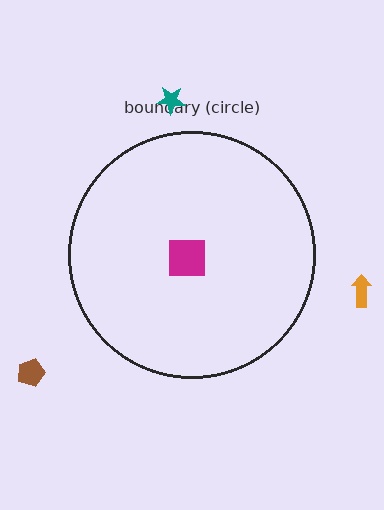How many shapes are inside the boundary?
1 inside, 3 outside.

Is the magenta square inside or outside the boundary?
Inside.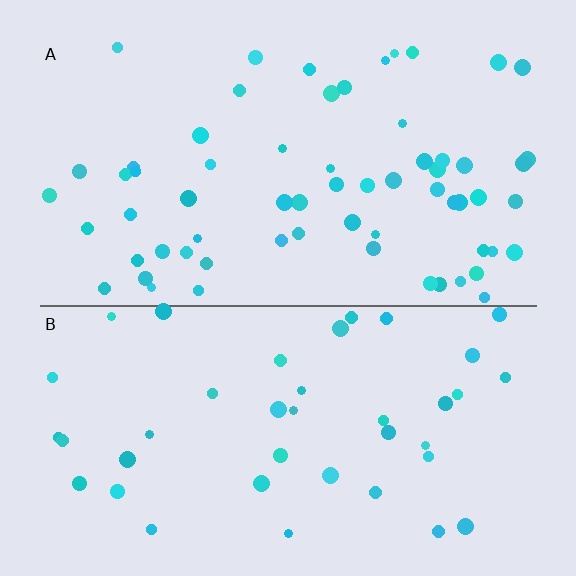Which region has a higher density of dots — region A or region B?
A (the top).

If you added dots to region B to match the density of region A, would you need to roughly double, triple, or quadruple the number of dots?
Approximately double.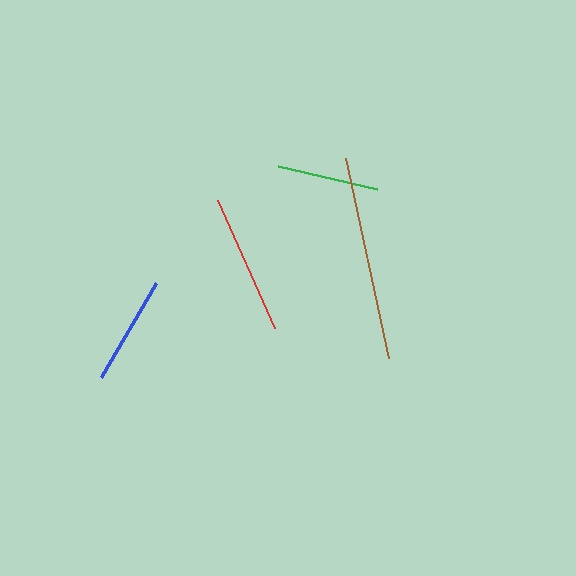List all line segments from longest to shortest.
From longest to shortest: brown, red, blue, green.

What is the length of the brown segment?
The brown segment is approximately 204 pixels long.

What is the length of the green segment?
The green segment is approximately 101 pixels long.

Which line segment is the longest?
The brown line is the longest at approximately 204 pixels.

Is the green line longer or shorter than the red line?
The red line is longer than the green line.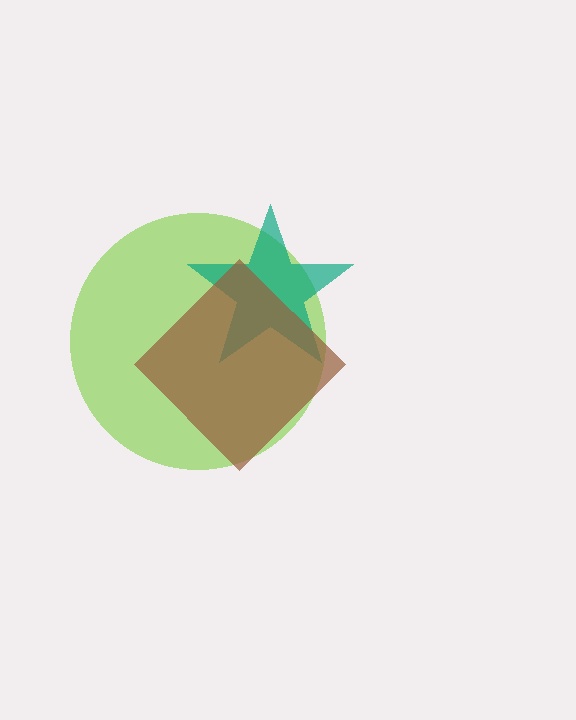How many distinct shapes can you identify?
There are 3 distinct shapes: a lime circle, a teal star, a brown diamond.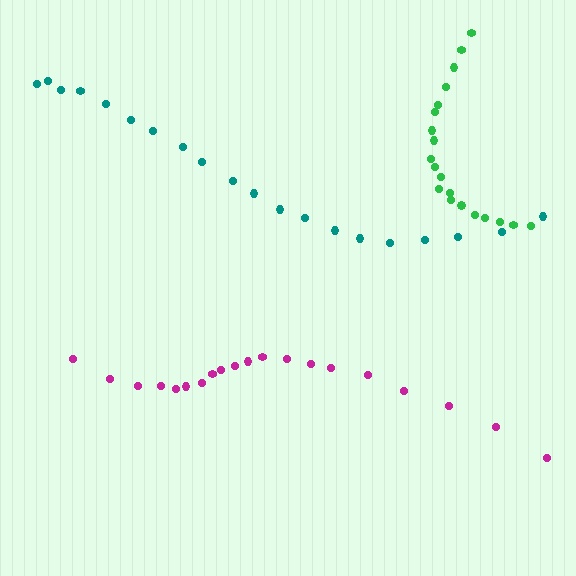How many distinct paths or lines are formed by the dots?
There are 3 distinct paths.